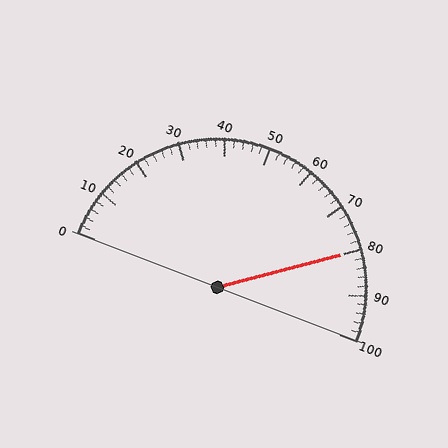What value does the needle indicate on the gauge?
The needle indicates approximately 80.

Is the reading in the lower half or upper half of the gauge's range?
The reading is in the upper half of the range (0 to 100).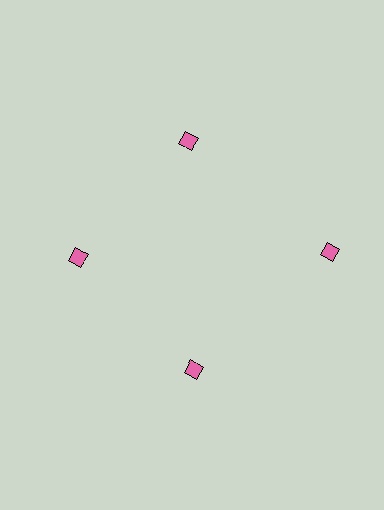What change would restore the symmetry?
The symmetry would be restored by moving it inward, back onto the ring so that all 4 diamonds sit at equal angles and equal distance from the center.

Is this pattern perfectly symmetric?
No. The 4 pink diamonds are arranged in a ring, but one element near the 3 o'clock position is pushed outward from the center, breaking the 4-fold rotational symmetry.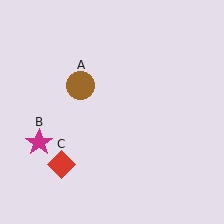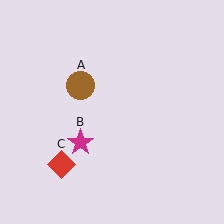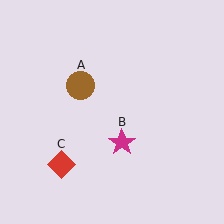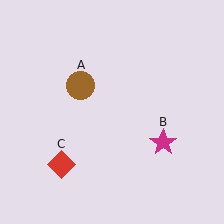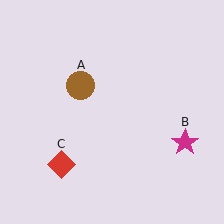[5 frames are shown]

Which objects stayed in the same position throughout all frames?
Brown circle (object A) and red diamond (object C) remained stationary.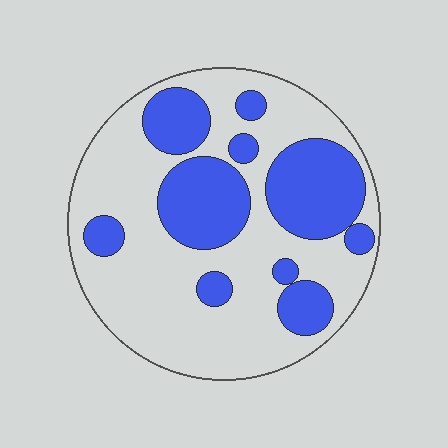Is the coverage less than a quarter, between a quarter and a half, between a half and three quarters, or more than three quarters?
Between a quarter and a half.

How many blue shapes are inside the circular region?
10.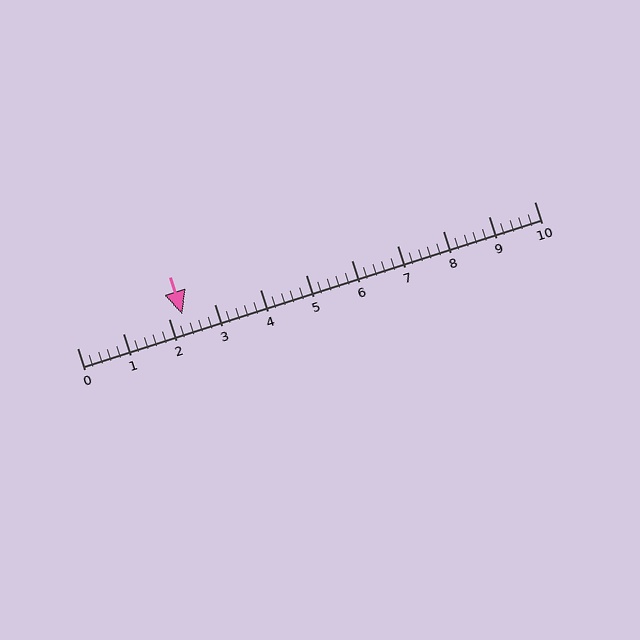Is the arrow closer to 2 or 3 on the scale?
The arrow is closer to 2.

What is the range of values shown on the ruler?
The ruler shows values from 0 to 10.